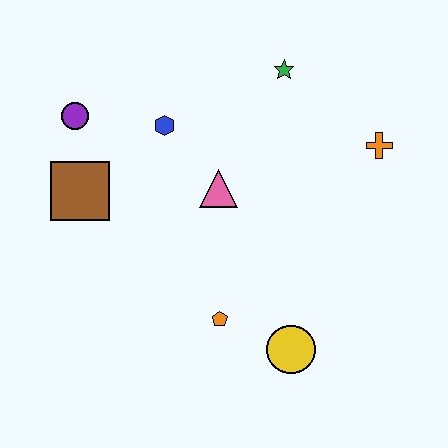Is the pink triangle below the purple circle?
Yes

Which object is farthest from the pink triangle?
The yellow circle is farthest from the pink triangle.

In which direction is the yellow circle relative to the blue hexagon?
The yellow circle is below the blue hexagon.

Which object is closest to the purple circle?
The brown square is closest to the purple circle.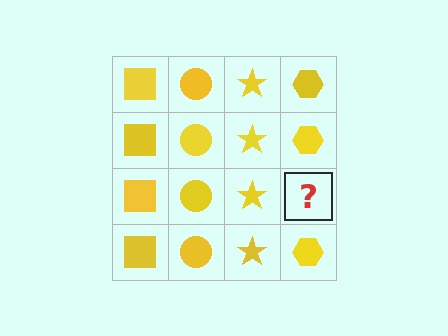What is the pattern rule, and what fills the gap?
The rule is that each column has a consistent shape. The gap should be filled with a yellow hexagon.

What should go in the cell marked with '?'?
The missing cell should contain a yellow hexagon.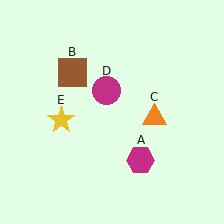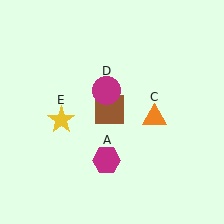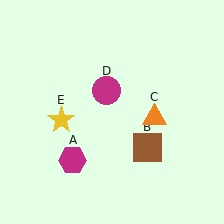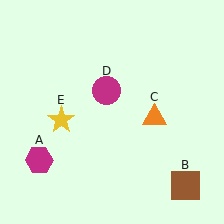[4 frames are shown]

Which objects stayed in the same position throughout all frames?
Orange triangle (object C) and magenta circle (object D) and yellow star (object E) remained stationary.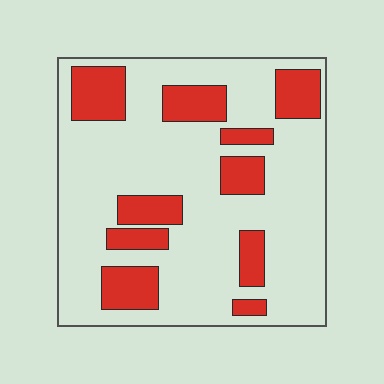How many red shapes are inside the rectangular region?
10.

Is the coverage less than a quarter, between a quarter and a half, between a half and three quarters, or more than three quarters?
Between a quarter and a half.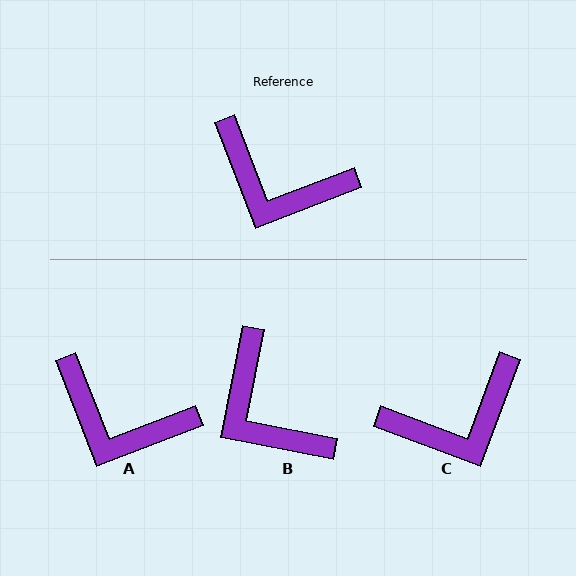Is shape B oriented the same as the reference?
No, it is off by about 32 degrees.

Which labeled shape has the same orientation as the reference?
A.